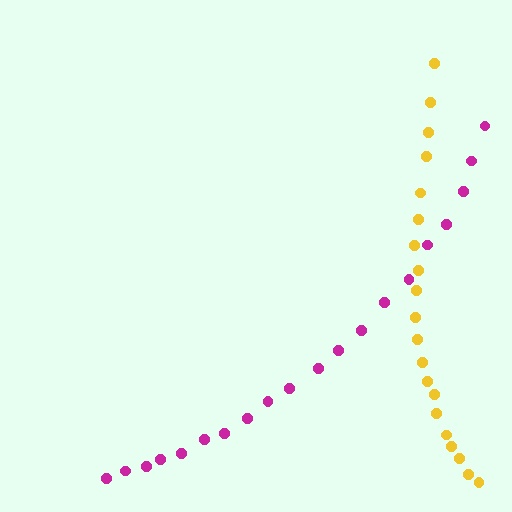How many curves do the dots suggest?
There are 2 distinct paths.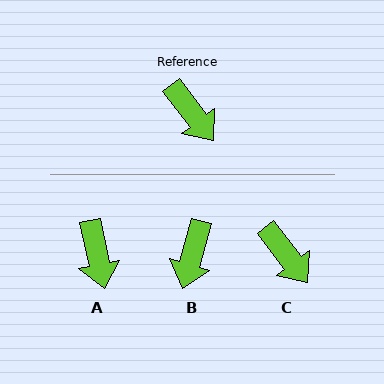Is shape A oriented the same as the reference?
No, it is off by about 26 degrees.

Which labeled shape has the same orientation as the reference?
C.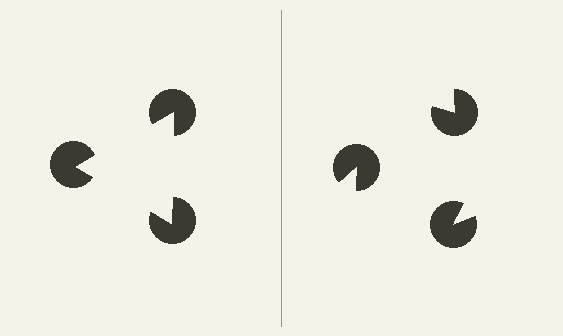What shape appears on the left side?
An illusory triangle.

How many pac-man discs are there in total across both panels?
6 — 3 on each side.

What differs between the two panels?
The pac-man discs are positioned identically on both sides; only the wedge orientations differ. On the left they align to a triangle; on the right they are misaligned.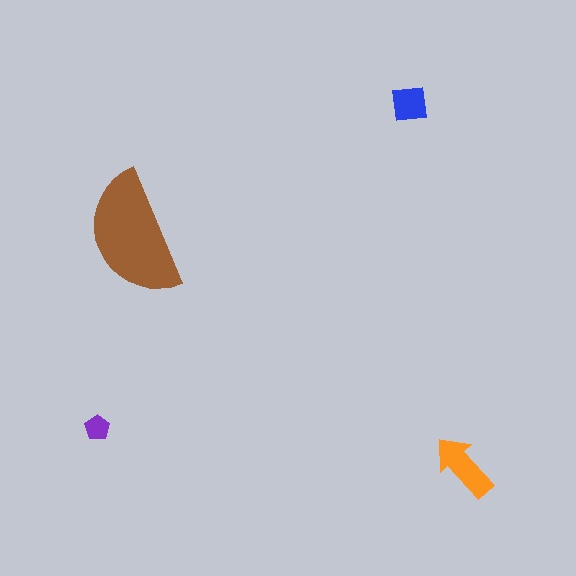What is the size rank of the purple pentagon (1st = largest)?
4th.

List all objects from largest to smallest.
The brown semicircle, the orange arrow, the blue square, the purple pentagon.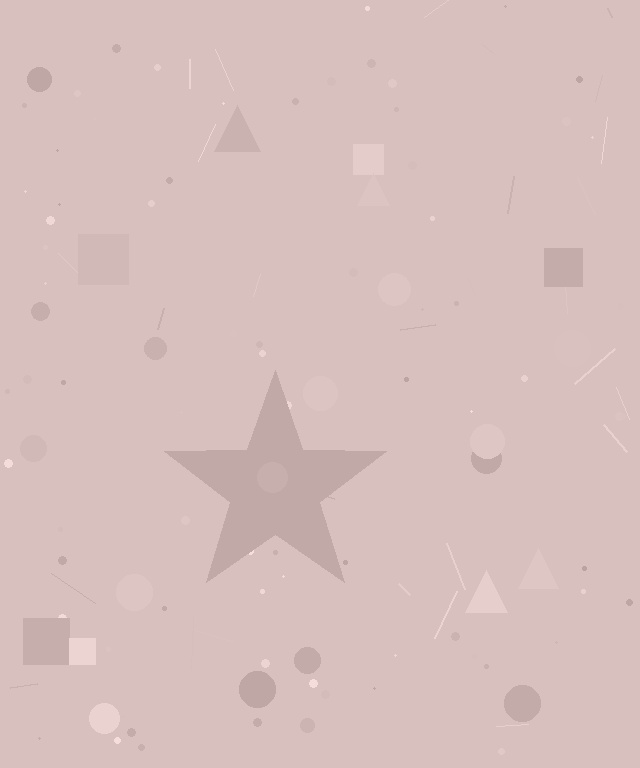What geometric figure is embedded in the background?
A star is embedded in the background.